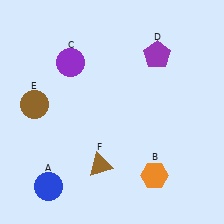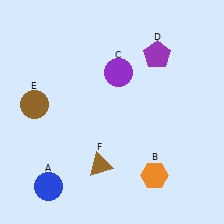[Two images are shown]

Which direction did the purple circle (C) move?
The purple circle (C) moved right.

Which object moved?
The purple circle (C) moved right.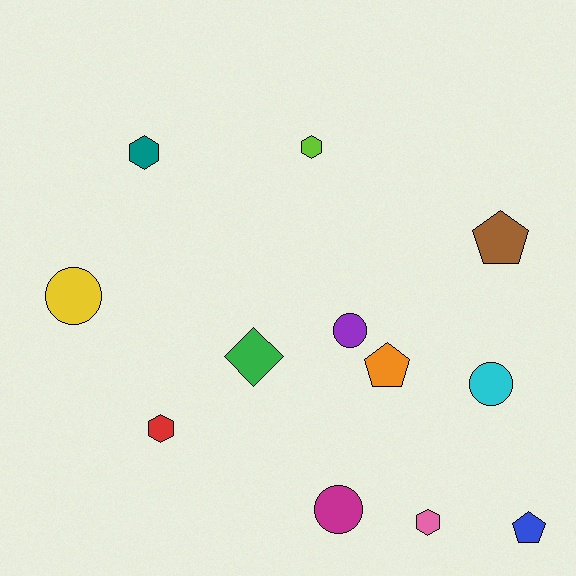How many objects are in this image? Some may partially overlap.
There are 12 objects.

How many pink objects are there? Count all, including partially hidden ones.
There is 1 pink object.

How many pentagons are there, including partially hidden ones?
There are 3 pentagons.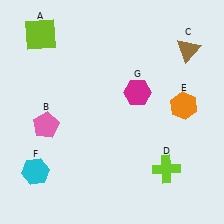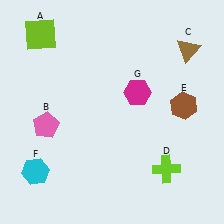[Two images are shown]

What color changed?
The hexagon (E) changed from orange in Image 1 to brown in Image 2.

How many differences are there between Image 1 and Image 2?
There is 1 difference between the two images.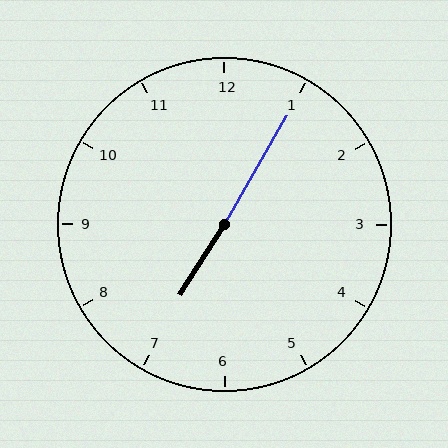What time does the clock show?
7:05.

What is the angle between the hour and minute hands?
Approximately 178 degrees.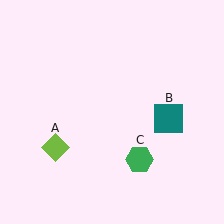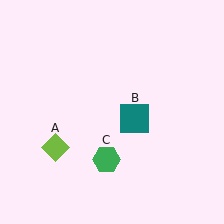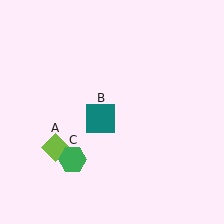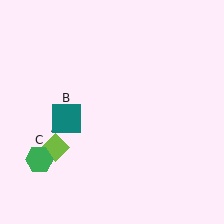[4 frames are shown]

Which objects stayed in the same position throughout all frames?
Lime diamond (object A) remained stationary.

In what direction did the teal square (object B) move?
The teal square (object B) moved left.